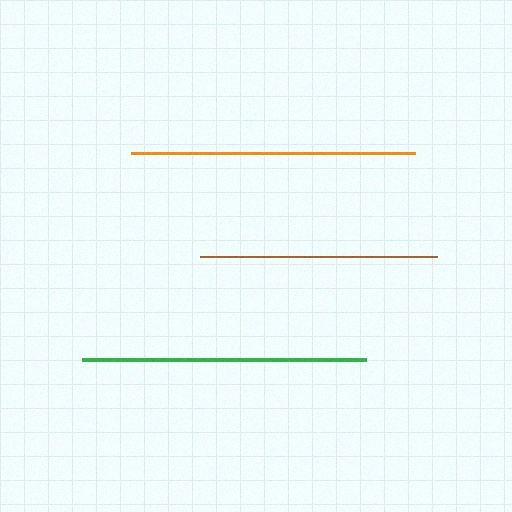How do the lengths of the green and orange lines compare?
The green and orange lines are approximately the same length.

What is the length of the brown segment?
The brown segment is approximately 237 pixels long.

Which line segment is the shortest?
The brown line is the shortest at approximately 237 pixels.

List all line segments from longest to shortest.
From longest to shortest: green, orange, brown.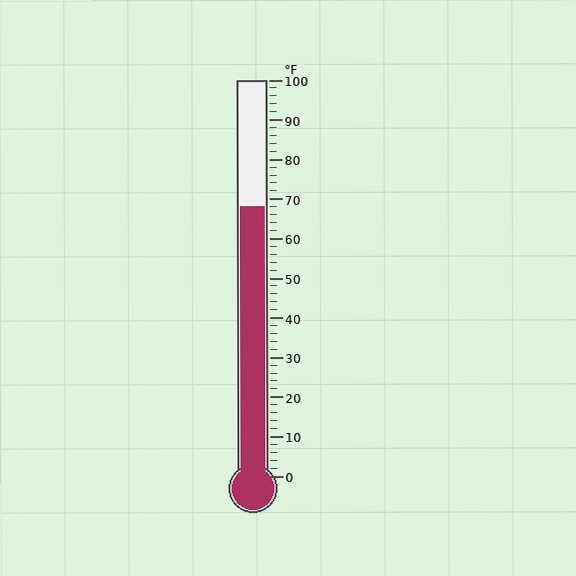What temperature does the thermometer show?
The thermometer shows approximately 68°F.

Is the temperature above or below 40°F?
The temperature is above 40°F.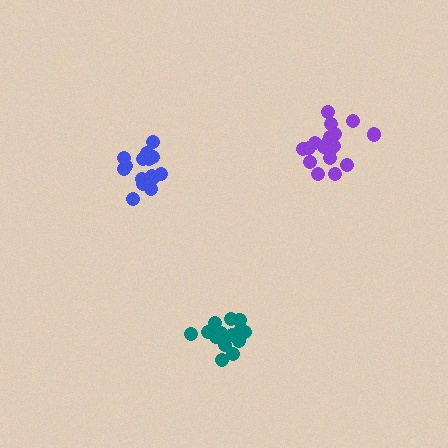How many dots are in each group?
Group 1: 19 dots, Group 2: 15 dots, Group 3: 19 dots (53 total).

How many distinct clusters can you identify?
There are 3 distinct clusters.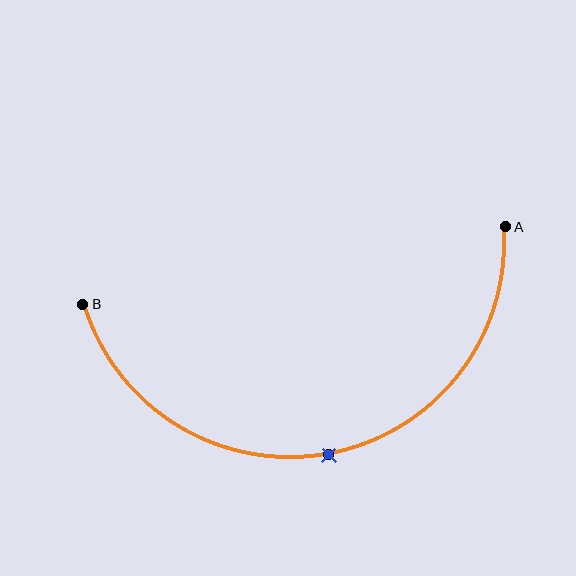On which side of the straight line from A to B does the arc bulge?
The arc bulges below the straight line connecting A and B.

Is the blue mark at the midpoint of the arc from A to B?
Yes. The blue mark lies on the arc at equal arc-length from both A and B — it is the arc midpoint.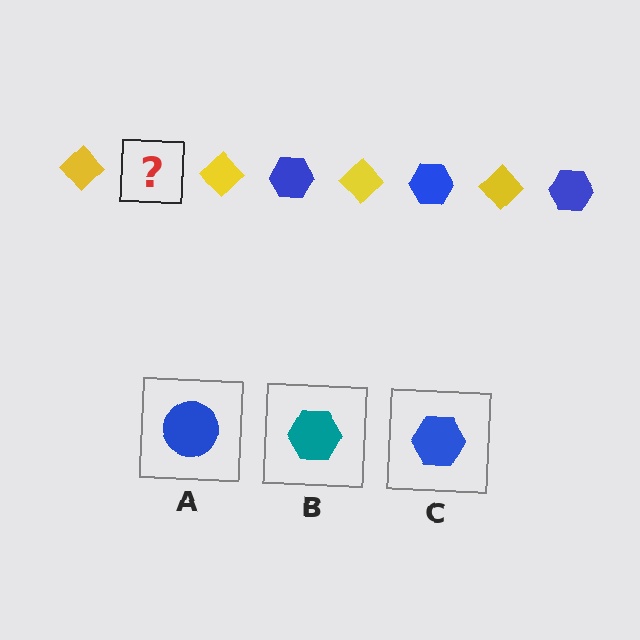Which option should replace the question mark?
Option C.